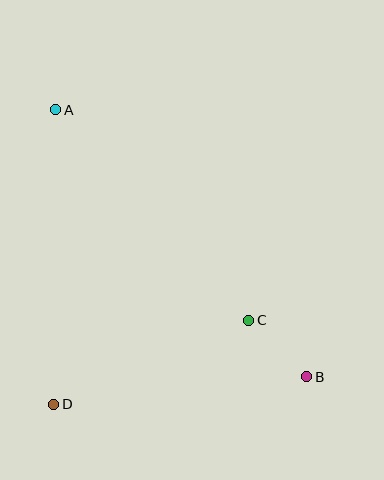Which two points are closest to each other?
Points B and C are closest to each other.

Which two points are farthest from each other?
Points A and B are farthest from each other.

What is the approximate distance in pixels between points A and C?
The distance between A and C is approximately 285 pixels.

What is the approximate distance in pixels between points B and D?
The distance between B and D is approximately 255 pixels.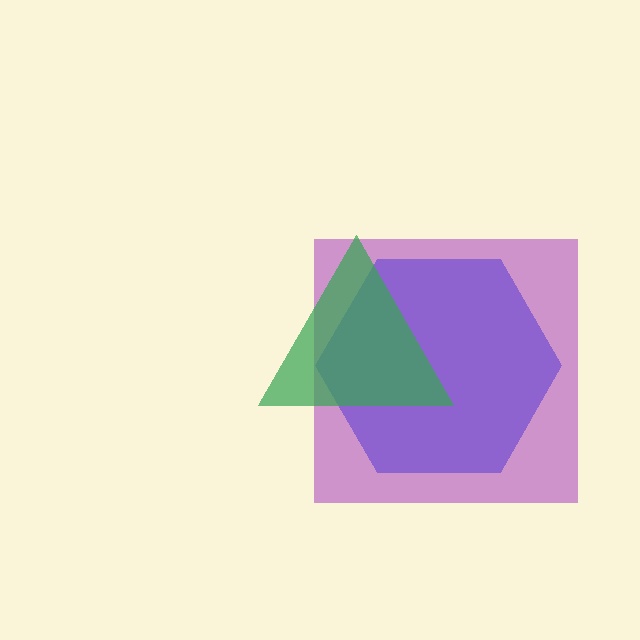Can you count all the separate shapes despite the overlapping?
Yes, there are 3 separate shapes.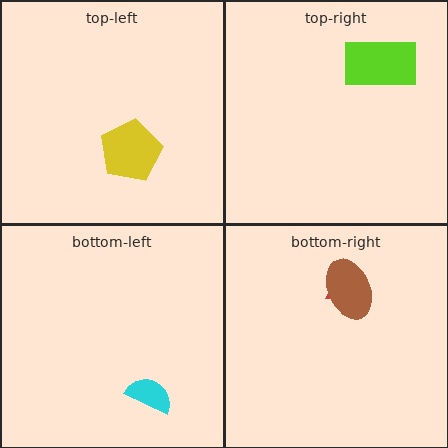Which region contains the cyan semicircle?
The bottom-left region.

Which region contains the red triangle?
The bottom-right region.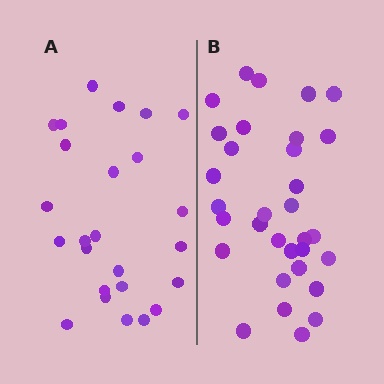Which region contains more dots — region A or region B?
Region B (the right region) has more dots.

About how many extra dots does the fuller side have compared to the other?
Region B has roughly 8 or so more dots than region A.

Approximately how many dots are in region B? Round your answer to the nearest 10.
About 30 dots. (The exact count is 32, which rounds to 30.)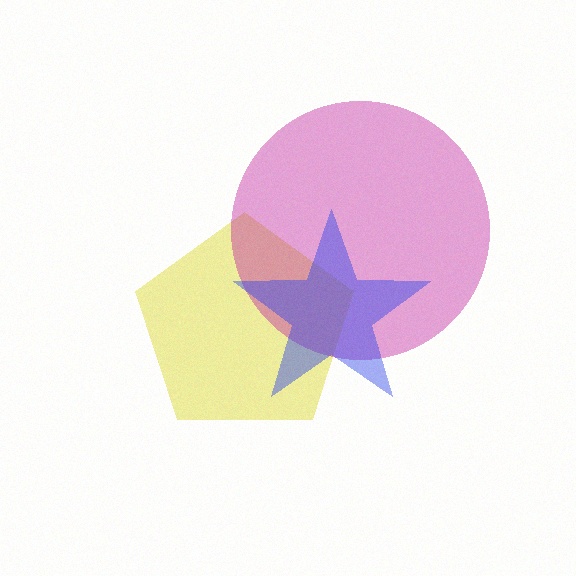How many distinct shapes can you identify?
There are 3 distinct shapes: a yellow pentagon, a magenta circle, a blue star.